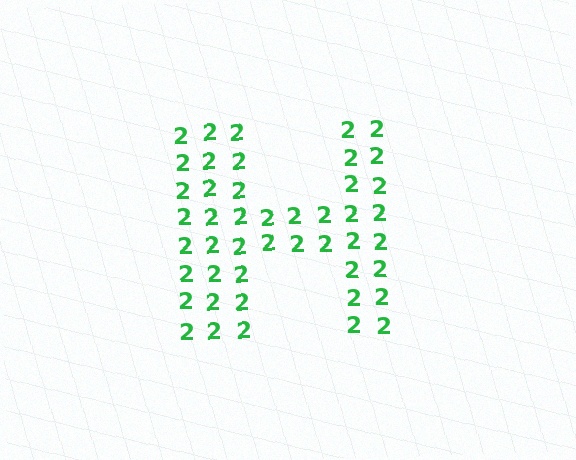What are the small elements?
The small elements are digit 2's.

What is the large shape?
The large shape is the letter H.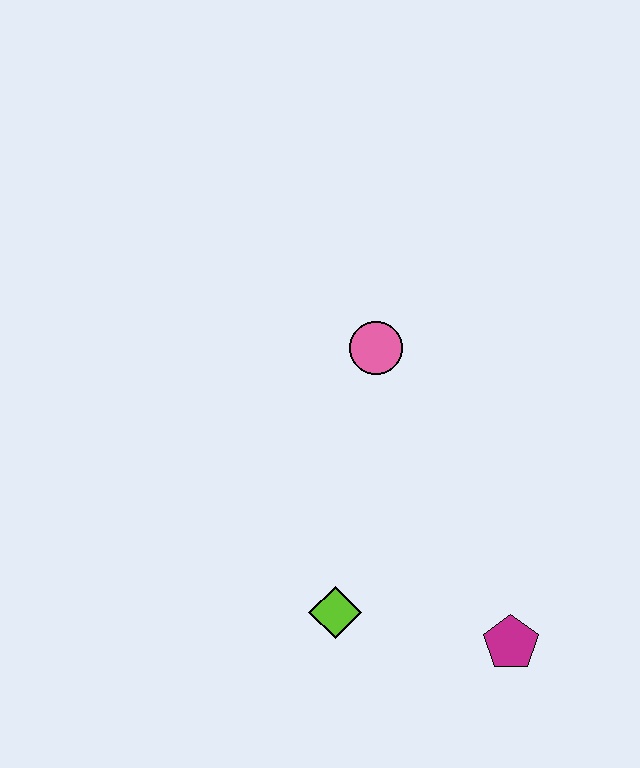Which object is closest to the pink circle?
The lime diamond is closest to the pink circle.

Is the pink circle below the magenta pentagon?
No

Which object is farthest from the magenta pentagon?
The pink circle is farthest from the magenta pentagon.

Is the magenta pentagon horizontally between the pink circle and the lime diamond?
No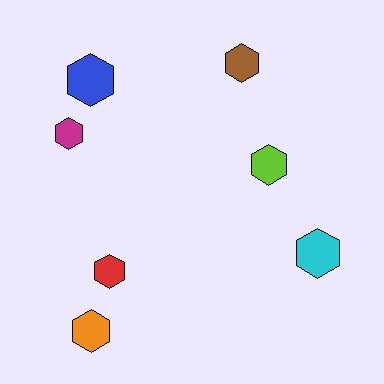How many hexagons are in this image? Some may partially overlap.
There are 7 hexagons.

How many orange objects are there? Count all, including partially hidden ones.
There is 1 orange object.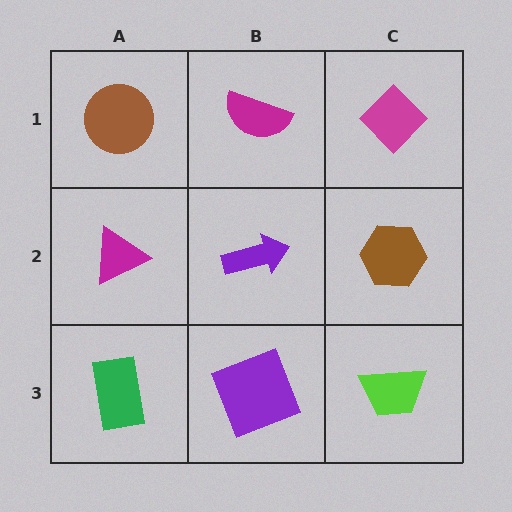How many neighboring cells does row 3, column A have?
2.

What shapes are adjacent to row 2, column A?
A brown circle (row 1, column A), a green rectangle (row 3, column A), a purple arrow (row 2, column B).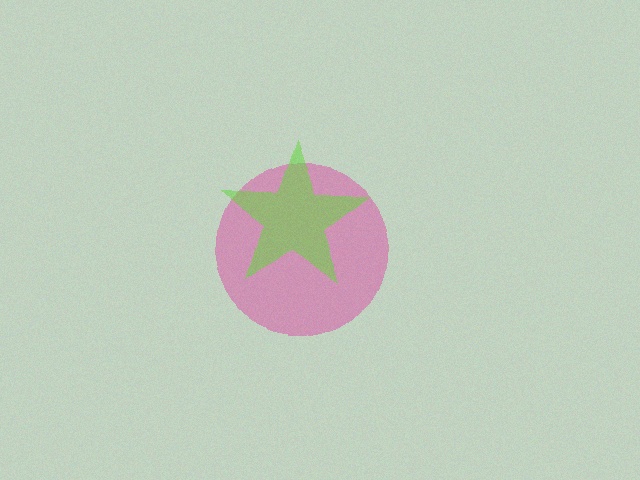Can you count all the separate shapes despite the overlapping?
Yes, there are 2 separate shapes.